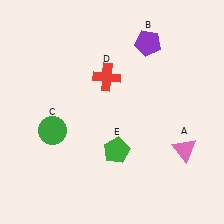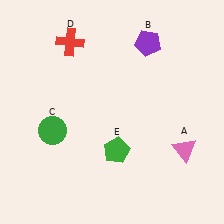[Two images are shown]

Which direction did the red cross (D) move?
The red cross (D) moved left.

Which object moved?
The red cross (D) moved left.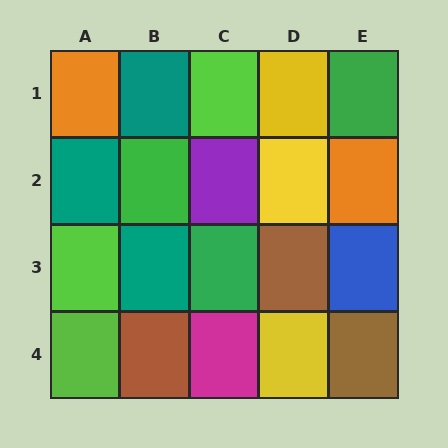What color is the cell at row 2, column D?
Yellow.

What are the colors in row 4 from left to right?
Lime, brown, magenta, yellow, brown.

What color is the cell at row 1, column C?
Lime.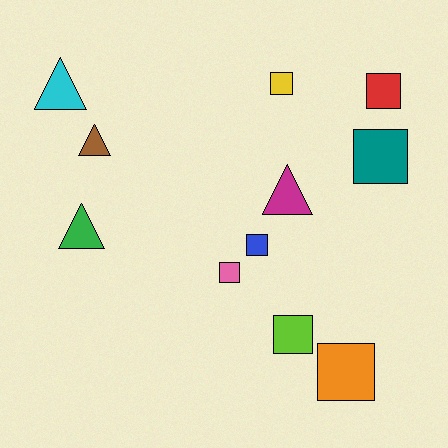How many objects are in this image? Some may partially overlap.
There are 11 objects.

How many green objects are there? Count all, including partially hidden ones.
There is 1 green object.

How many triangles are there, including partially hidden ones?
There are 4 triangles.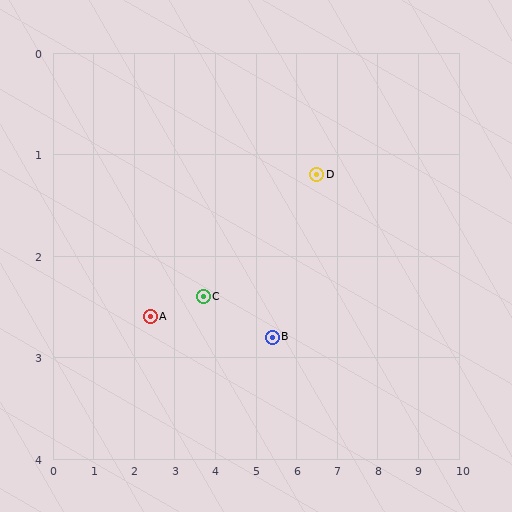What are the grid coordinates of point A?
Point A is at approximately (2.4, 2.6).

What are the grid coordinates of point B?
Point B is at approximately (5.4, 2.8).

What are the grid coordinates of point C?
Point C is at approximately (3.7, 2.4).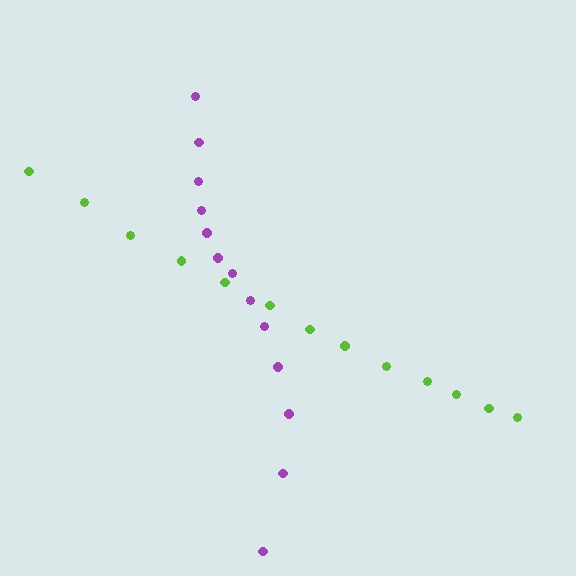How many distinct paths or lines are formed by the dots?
There are 2 distinct paths.